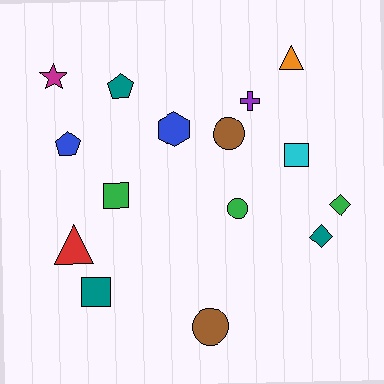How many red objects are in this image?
There is 1 red object.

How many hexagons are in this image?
There is 1 hexagon.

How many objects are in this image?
There are 15 objects.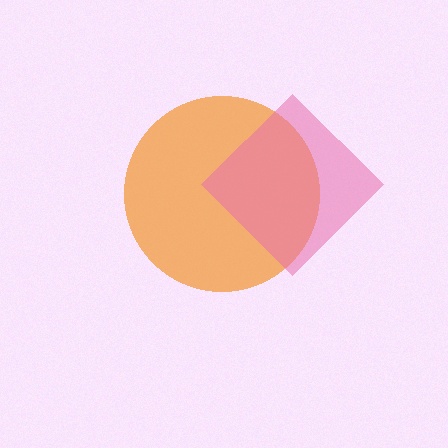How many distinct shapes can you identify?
There are 2 distinct shapes: an orange circle, a pink diamond.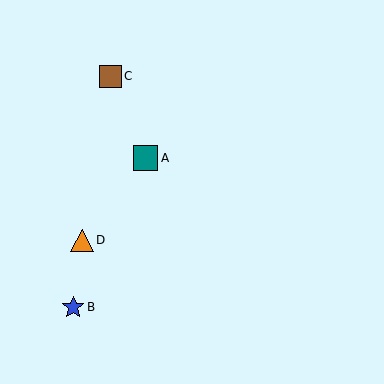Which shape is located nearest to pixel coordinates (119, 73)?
The brown square (labeled C) at (110, 76) is nearest to that location.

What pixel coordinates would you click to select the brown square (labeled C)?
Click at (110, 76) to select the brown square C.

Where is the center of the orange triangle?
The center of the orange triangle is at (82, 240).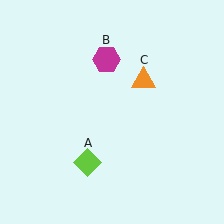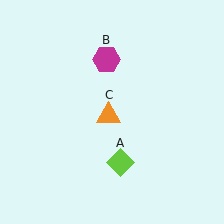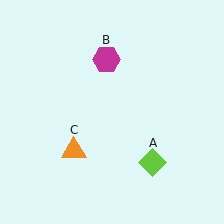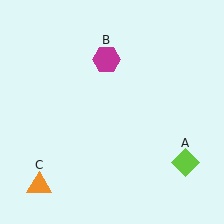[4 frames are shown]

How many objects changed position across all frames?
2 objects changed position: lime diamond (object A), orange triangle (object C).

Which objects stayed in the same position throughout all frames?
Magenta hexagon (object B) remained stationary.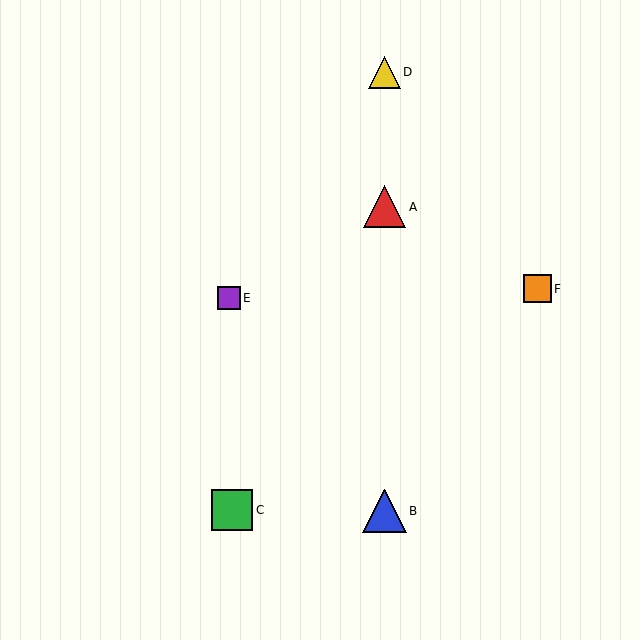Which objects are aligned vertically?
Objects A, B, D are aligned vertically.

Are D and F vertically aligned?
No, D is at x≈384 and F is at x≈537.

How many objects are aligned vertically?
3 objects (A, B, D) are aligned vertically.